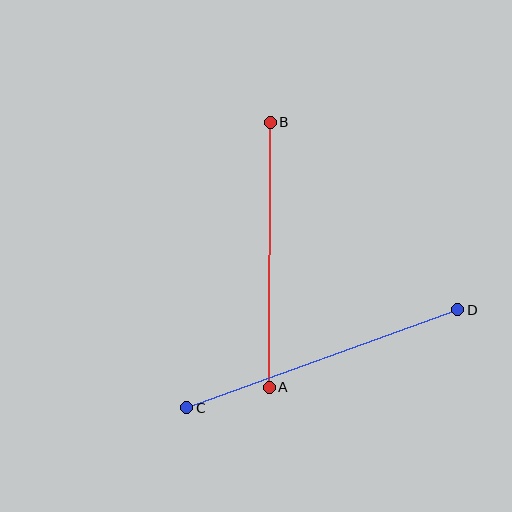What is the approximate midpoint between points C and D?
The midpoint is at approximately (322, 359) pixels.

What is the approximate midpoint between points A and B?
The midpoint is at approximately (270, 255) pixels.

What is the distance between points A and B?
The distance is approximately 265 pixels.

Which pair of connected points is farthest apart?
Points C and D are farthest apart.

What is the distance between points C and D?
The distance is approximately 288 pixels.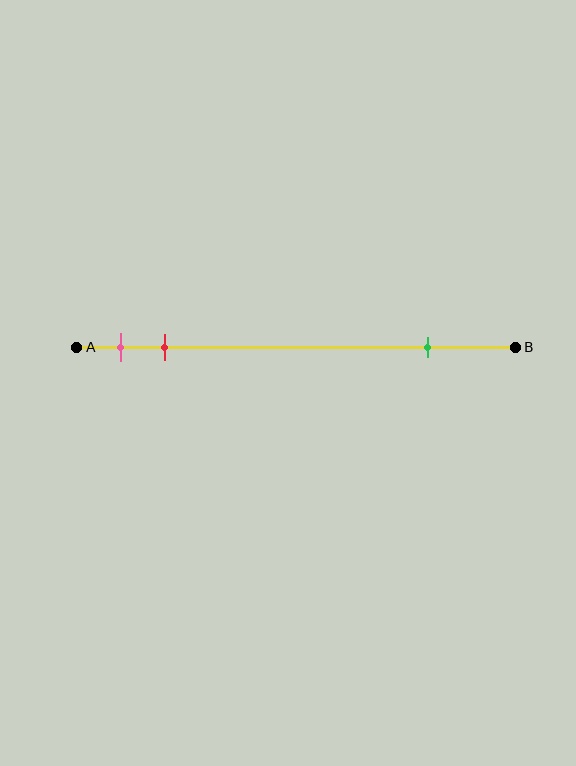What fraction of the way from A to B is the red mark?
The red mark is approximately 20% (0.2) of the way from A to B.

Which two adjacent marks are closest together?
The pink and red marks are the closest adjacent pair.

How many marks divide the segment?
There are 3 marks dividing the segment.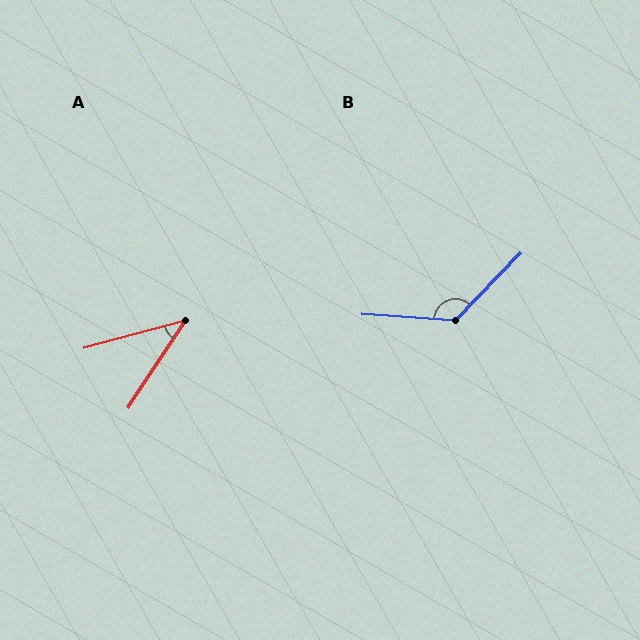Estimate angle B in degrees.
Approximately 130 degrees.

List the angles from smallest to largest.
A (42°), B (130°).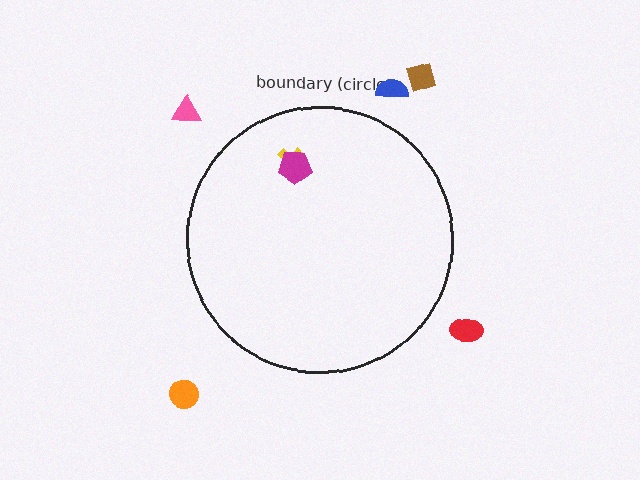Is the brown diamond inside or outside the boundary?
Outside.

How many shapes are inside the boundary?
2 inside, 5 outside.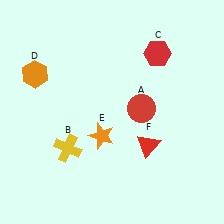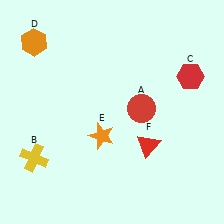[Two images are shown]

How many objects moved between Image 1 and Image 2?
3 objects moved between the two images.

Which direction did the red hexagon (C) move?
The red hexagon (C) moved right.